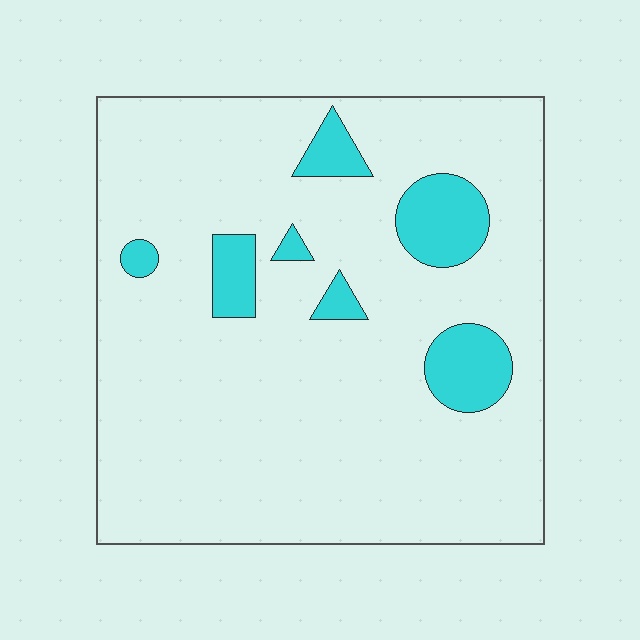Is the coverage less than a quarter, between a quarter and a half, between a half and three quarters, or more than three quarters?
Less than a quarter.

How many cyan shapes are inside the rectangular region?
7.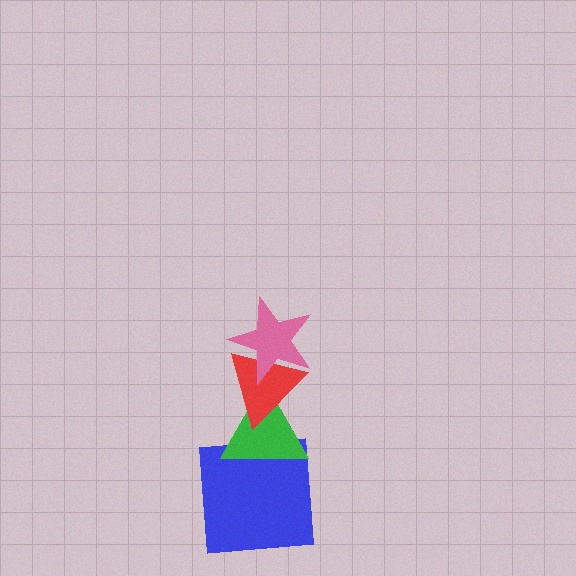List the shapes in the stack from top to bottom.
From top to bottom: the pink star, the red triangle, the green triangle, the blue square.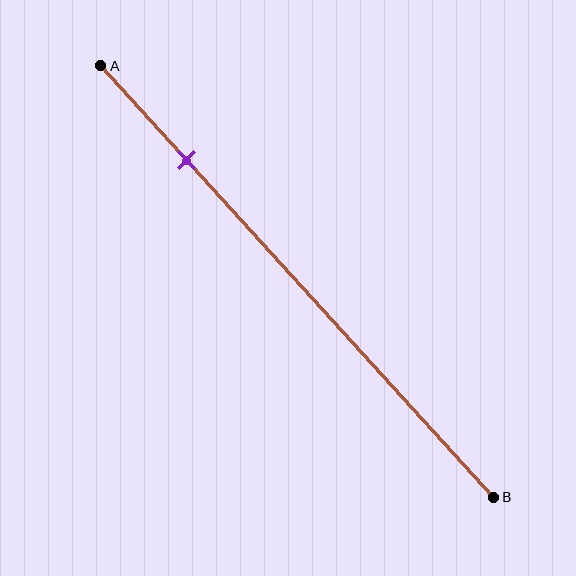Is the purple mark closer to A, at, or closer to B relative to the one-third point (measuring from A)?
The purple mark is closer to point A than the one-third point of segment AB.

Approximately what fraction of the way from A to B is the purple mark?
The purple mark is approximately 20% of the way from A to B.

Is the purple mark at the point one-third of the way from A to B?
No, the mark is at about 20% from A, not at the 33% one-third point.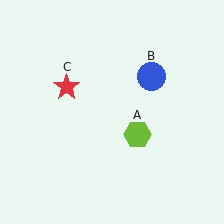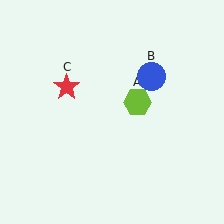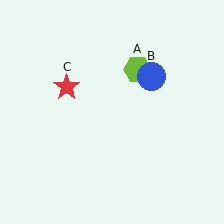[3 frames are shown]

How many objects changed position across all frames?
1 object changed position: lime hexagon (object A).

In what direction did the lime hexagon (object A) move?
The lime hexagon (object A) moved up.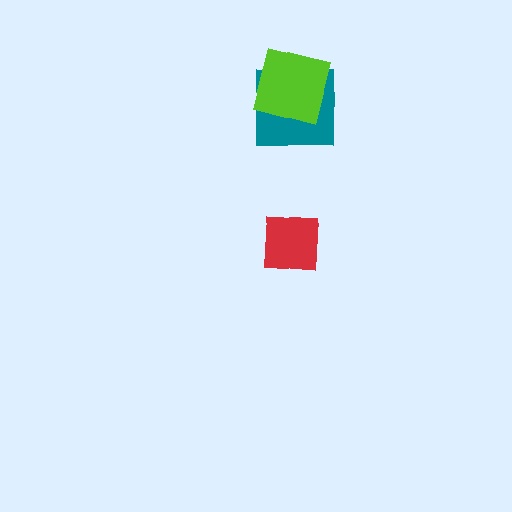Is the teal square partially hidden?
Yes, it is partially covered by another shape.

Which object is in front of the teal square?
The lime square is in front of the teal square.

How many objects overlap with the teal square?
1 object overlaps with the teal square.